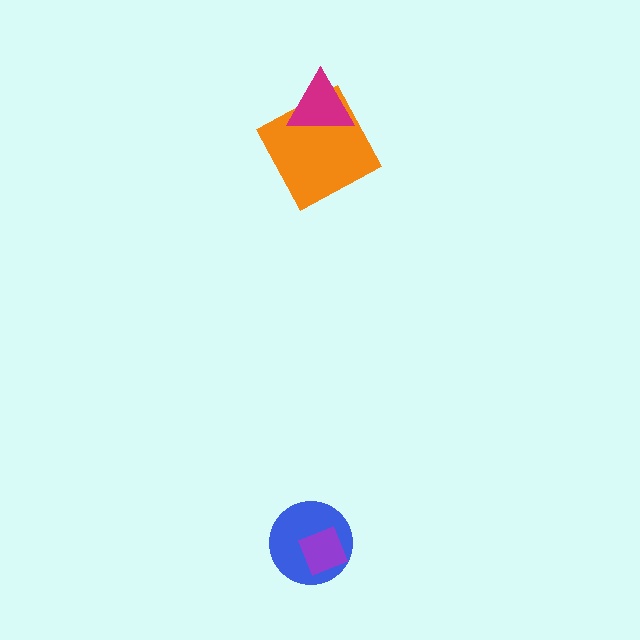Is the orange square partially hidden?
Yes, it is partially covered by another shape.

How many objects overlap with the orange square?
1 object overlaps with the orange square.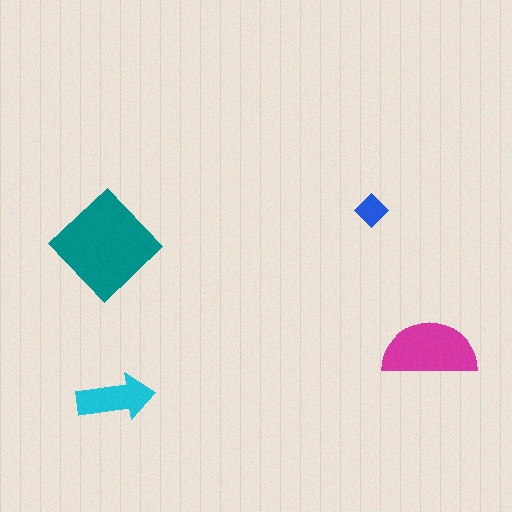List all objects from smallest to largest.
The blue diamond, the cyan arrow, the magenta semicircle, the teal diamond.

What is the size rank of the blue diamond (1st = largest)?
4th.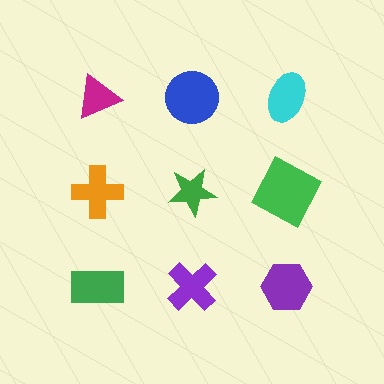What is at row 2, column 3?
A green square.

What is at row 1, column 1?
A magenta triangle.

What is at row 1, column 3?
A cyan ellipse.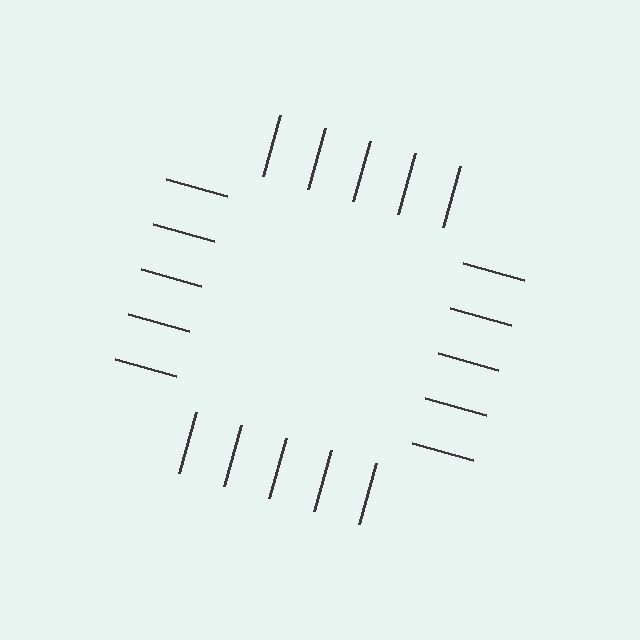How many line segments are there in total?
20 — 5 along each of the 4 edges.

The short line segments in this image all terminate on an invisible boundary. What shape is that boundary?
An illusory square — the line segments terminate on its edges but no continuous stroke is drawn.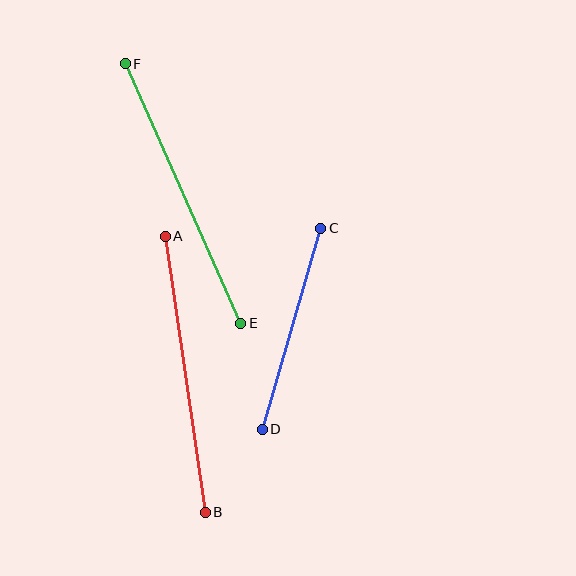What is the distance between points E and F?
The distance is approximately 284 pixels.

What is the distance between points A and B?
The distance is approximately 279 pixels.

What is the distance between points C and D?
The distance is approximately 210 pixels.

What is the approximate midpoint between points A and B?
The midpoint is at approximately (185, 374) pixels.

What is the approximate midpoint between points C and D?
The midpoint is at approximately (292, 329) pixels.